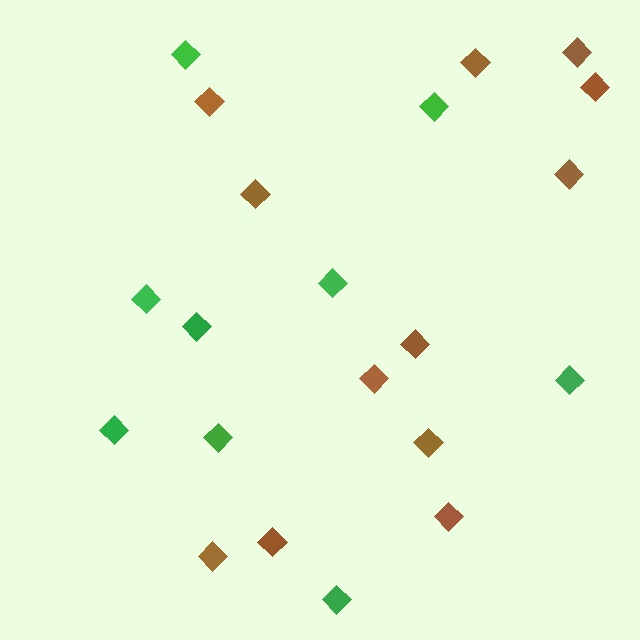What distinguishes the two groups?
There are 2 groups: one group of brown diamonds (12) and one group of green diamonds (9).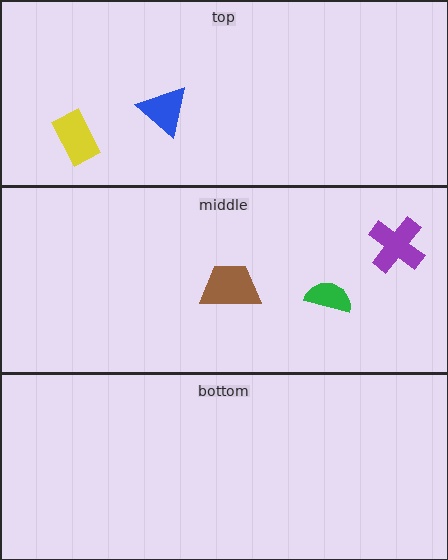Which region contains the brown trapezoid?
The middle region.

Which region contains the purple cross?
The middle region.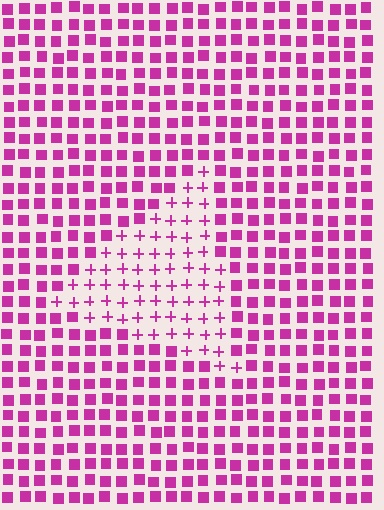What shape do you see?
I see a triangle.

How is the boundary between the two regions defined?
The boundary is defined by a change in element shape: plus signs inside vs. squares outside. All elements share the same color and spacing.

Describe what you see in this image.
The image is filled with small magenta elements arranged in a uniform grid. A triangle-shaped region contains plus signs, while the surrounding area contains squares. The boundary is defined purely by the change in element shape.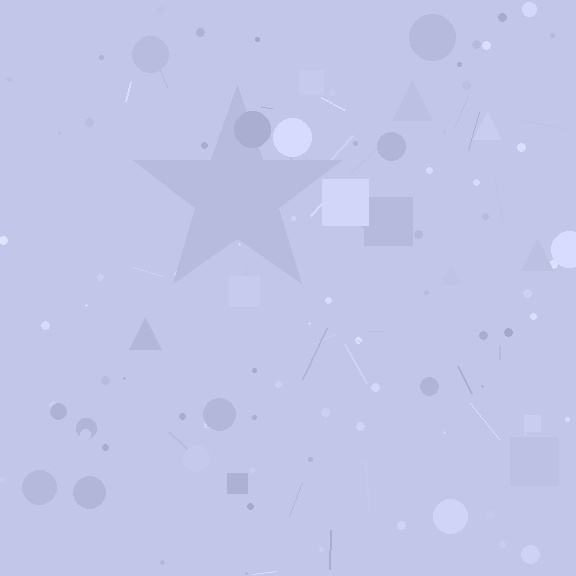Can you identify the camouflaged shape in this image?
The camouflaged shape is a star.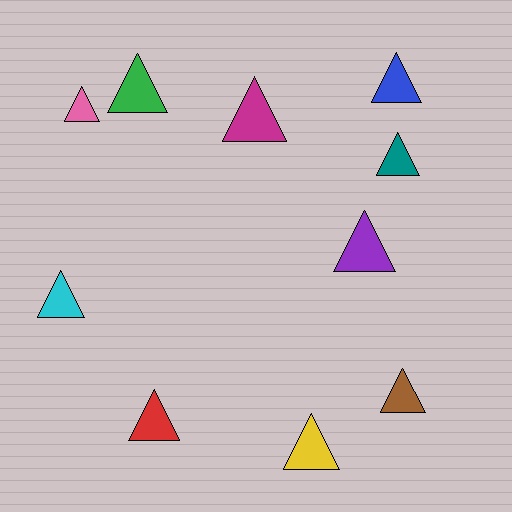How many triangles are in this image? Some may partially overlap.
There are 10 triangles.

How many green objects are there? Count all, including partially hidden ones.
There is 1 green object.